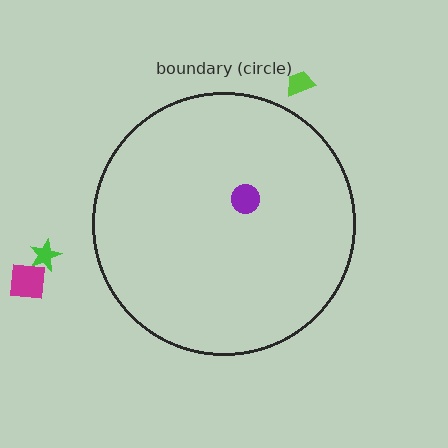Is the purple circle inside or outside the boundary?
Inside.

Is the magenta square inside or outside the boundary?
Outside.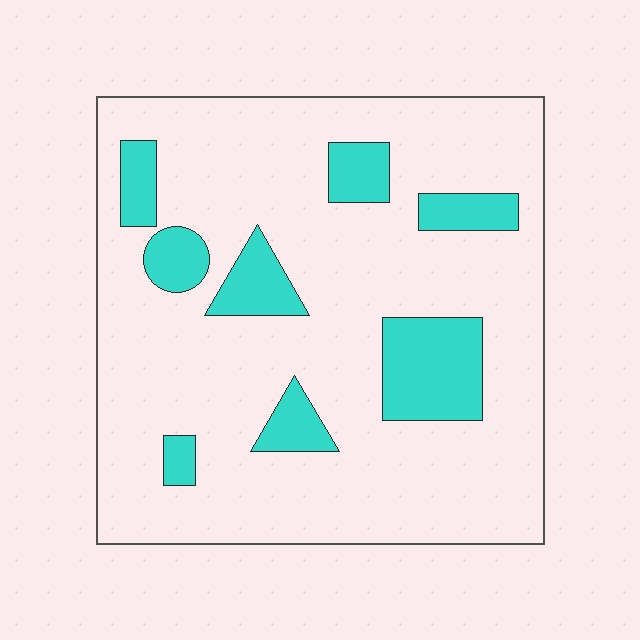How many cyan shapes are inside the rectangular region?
8.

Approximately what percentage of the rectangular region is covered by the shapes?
Approximately 15%.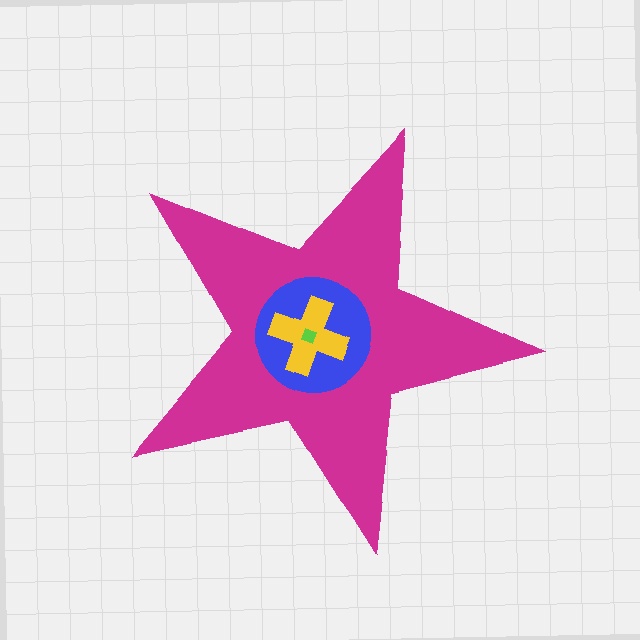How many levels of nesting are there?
4.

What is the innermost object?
The lime diamond.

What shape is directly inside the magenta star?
The blue circle.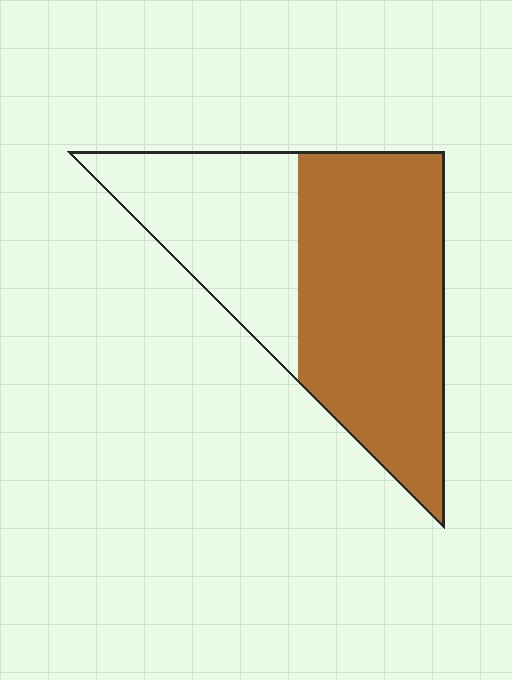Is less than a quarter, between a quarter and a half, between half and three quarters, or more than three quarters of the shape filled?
Between half and three quarters.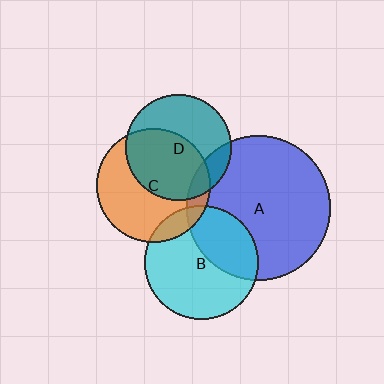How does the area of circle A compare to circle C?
Approximately 1.6 times.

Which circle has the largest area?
Circle A (blue).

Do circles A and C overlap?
Yes.